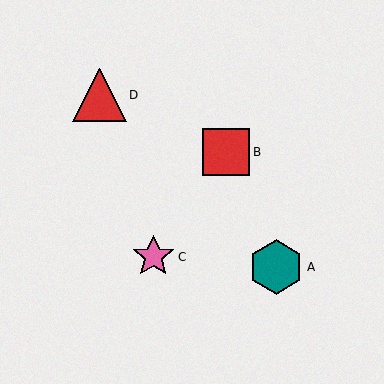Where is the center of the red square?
The center of the red square is at (226, 152).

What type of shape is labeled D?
Shape D is a red triangle.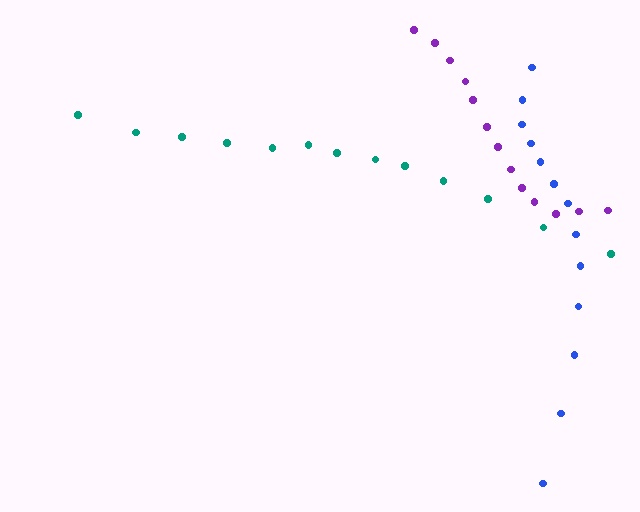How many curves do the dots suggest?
There are 3 distinct paths.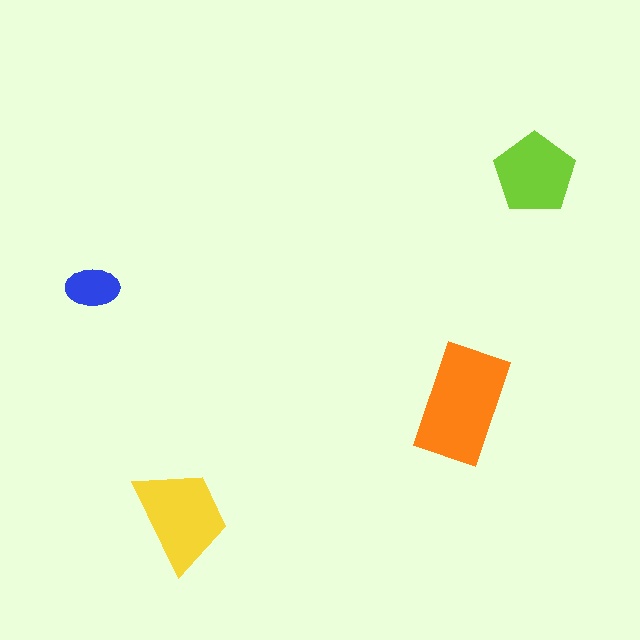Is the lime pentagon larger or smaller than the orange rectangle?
Smaller.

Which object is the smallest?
The blue ellipse.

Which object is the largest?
The orange rectangle.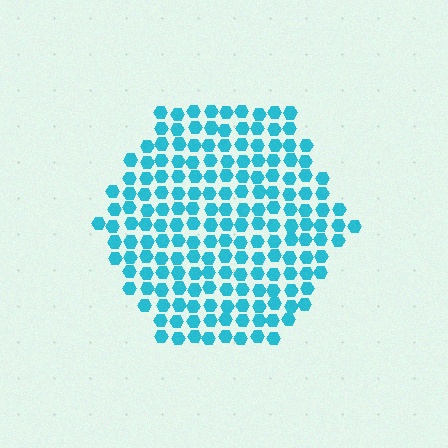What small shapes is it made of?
It is made of small hexagons.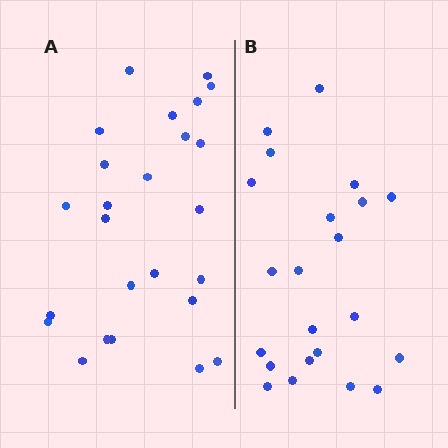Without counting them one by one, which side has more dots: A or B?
Region A (the left region) has more dots.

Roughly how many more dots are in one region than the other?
Region A has just a few more — roughly 2 or 3 more dots than region B.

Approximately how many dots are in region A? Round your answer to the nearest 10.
About 20 dots. (The exact count is 25, which rounds to 20.)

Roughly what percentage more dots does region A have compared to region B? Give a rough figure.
About 15% more.